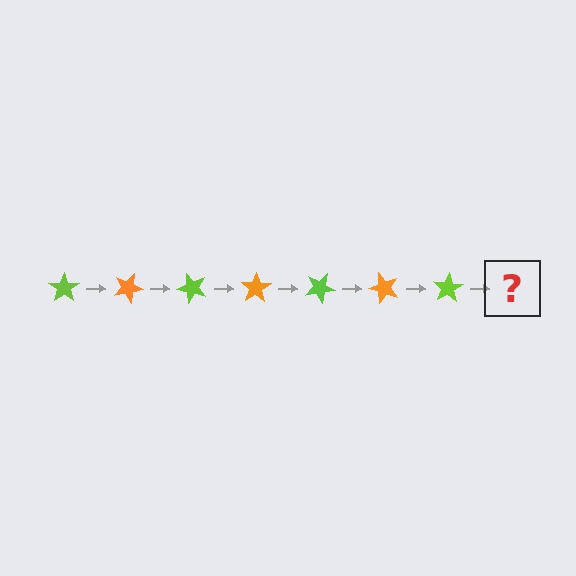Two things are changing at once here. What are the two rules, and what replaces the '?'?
The two rules are that it rotates 25 degrees each step and the color cycles through lime and orange. The '?' should be an orange star, rotated 175 degrees from the start.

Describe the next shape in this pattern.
It should be an orange star, rotated 175 degrees from the start.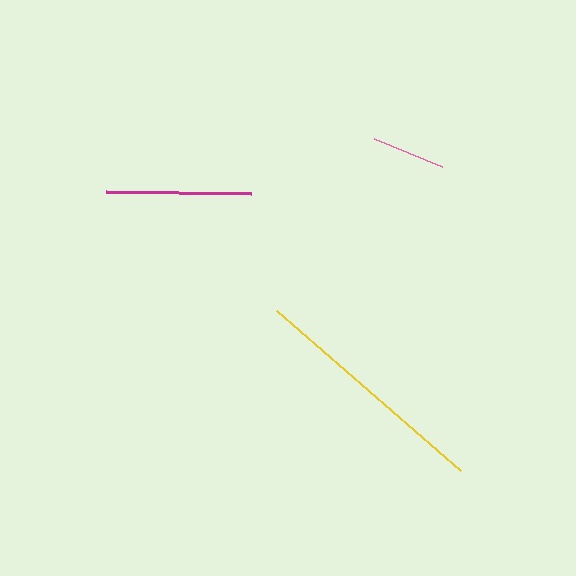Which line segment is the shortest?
The pink line is the shortest at approximately 73 pixels.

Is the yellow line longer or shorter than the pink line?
The yellow line is longer than the pink line.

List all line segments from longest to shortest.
From longest to shortest: yellow, magenta, pink.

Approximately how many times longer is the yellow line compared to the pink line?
The yellow line is approximately 3.3 times the length of the pink line.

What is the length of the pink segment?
The pink segment is approximately 73 pixels long.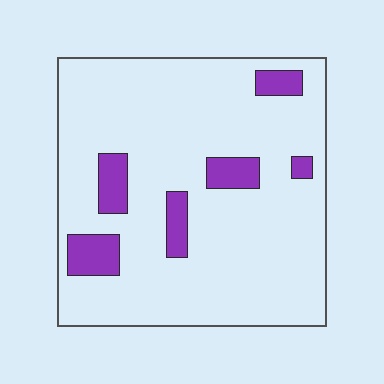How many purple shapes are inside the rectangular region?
6.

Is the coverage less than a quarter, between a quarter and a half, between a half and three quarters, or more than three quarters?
Less than a quarter.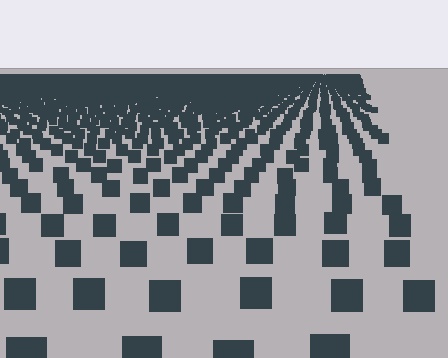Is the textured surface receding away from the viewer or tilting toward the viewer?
The surface is receding away from the viewer. Texture elements get smaller and denser toward the top.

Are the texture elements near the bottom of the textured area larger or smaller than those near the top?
Larger. Near the bottom, elements are closer to the viewer and appear at a bigger on-screen size.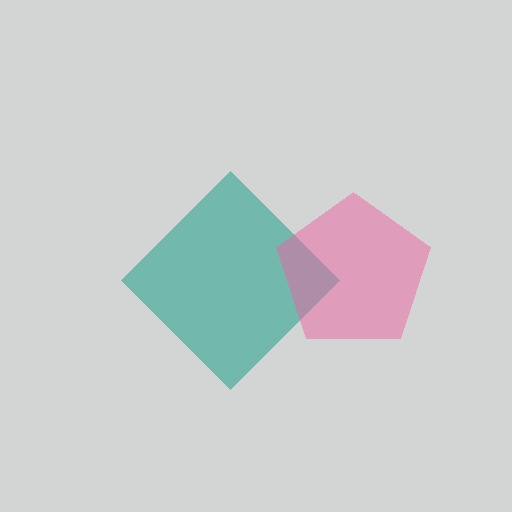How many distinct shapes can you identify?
There are 2 distinct shapes: a teal diamond, a pink pentagon.